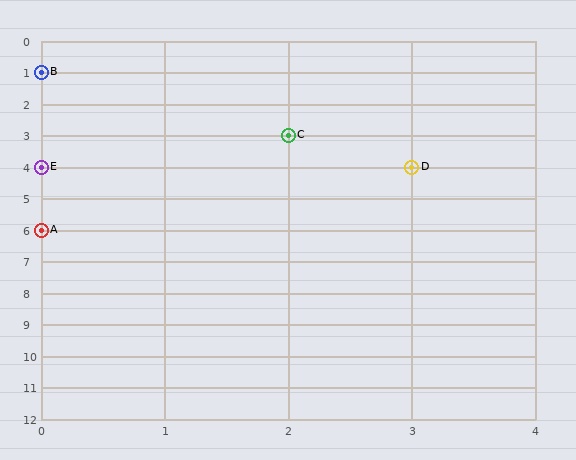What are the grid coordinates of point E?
Point E is at grid coordinates (0, 4).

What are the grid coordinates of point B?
Point B is at grid coordinates (0, 1).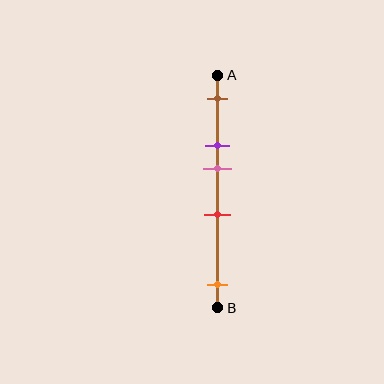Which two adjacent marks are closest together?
The purple and pink marks are the closest adjacent pair.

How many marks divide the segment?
There are 5 marks dividing the segment.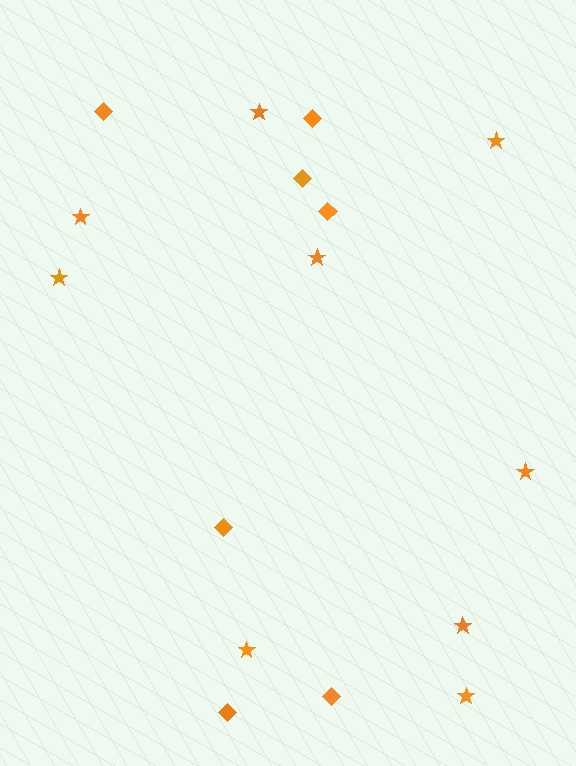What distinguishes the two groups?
There are 2 groups: one group of stars (9) and one group of diamonds (7).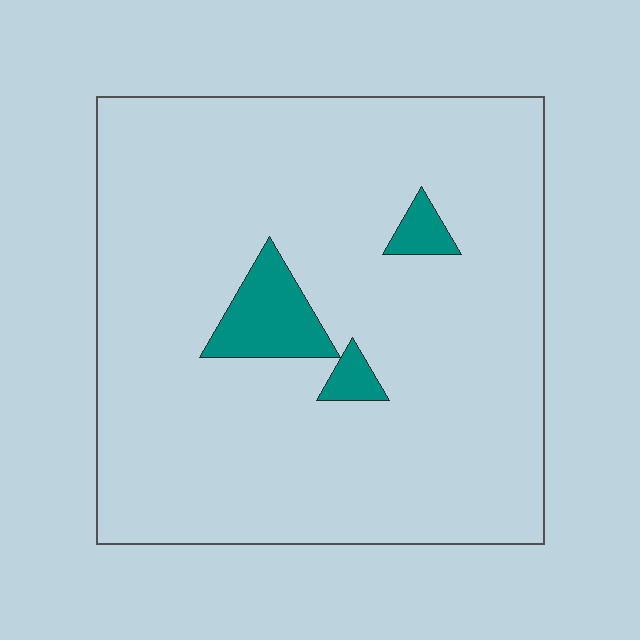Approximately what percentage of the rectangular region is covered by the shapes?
Approximately 5%.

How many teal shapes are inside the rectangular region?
3.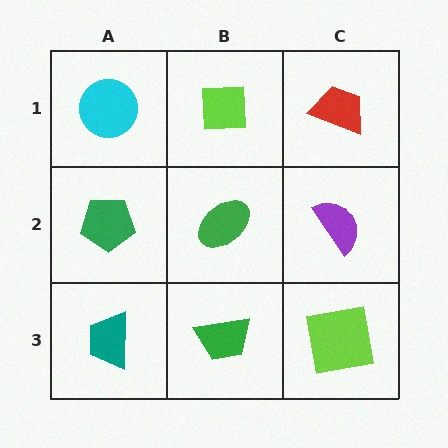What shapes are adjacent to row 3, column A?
A green pentagon (row 2, column A), a green trapezoid (row 3, column B).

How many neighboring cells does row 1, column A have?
2.